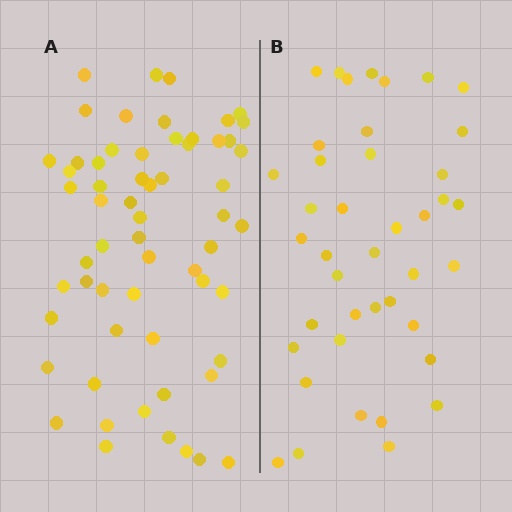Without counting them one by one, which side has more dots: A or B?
Region A (the left region) has more dots.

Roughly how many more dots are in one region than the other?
Region A has approximately 20 more dots than region B.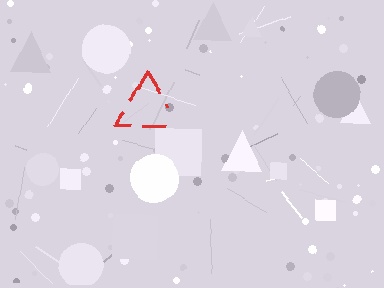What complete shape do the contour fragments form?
The contour fragments form a triangle.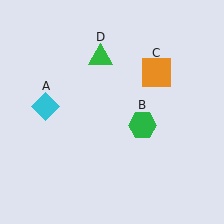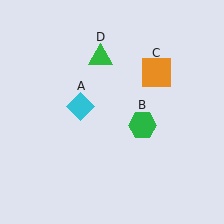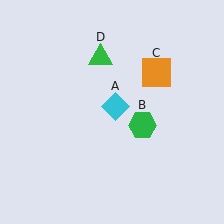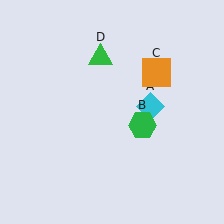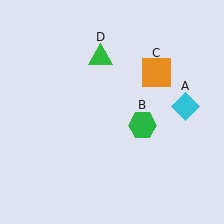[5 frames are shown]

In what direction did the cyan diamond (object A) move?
The cyan diamond (object A) moved right.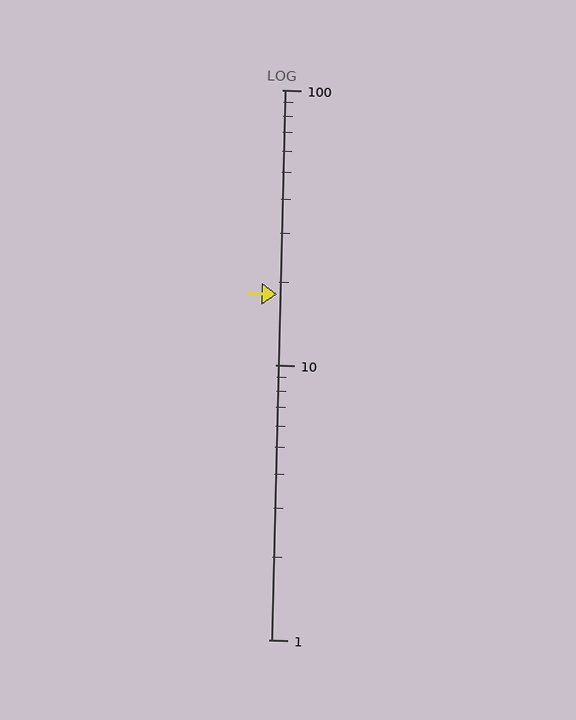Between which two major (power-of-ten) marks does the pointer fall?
The pointer is between 10 and 100.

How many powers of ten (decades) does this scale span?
The scale spans 2 decades, from 1 to 100.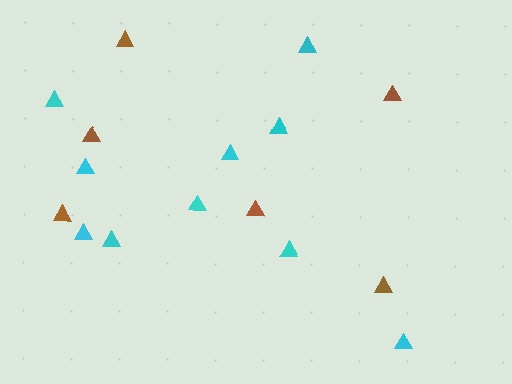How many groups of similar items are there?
There are 2 groups: one group of brown triangles (6) and one group of cyan triangles (10).